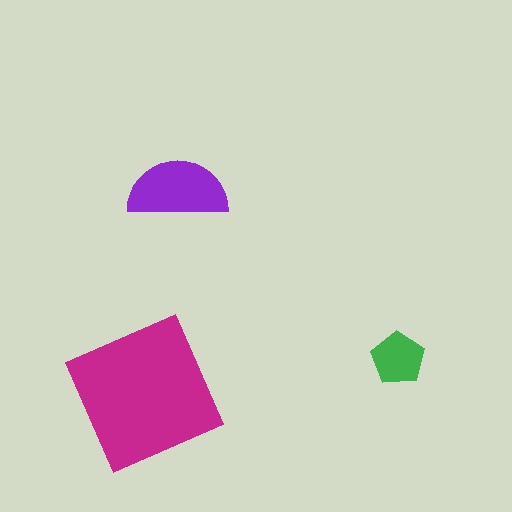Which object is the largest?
The magenta square.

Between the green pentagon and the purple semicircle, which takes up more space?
The purple semicircle.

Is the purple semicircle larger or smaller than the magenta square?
Smaller.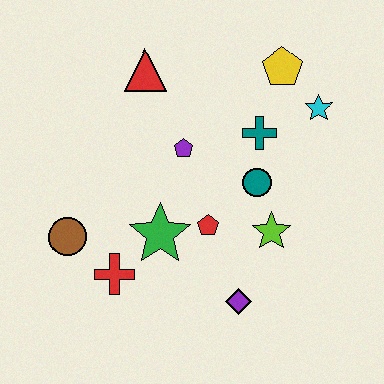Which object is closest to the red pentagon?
The green star is closest to the red pentagon.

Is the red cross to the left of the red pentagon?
Yes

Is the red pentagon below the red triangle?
Yes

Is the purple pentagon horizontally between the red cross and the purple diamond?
Yes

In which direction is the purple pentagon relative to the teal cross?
The purple pentagon is to the left of the teal cross.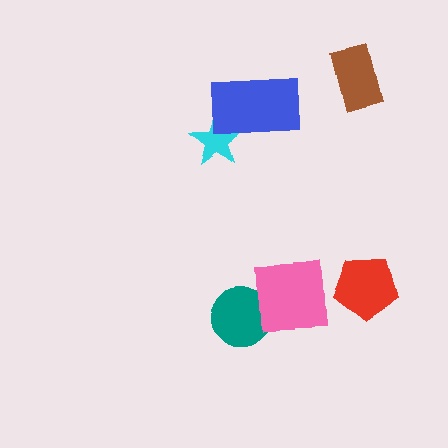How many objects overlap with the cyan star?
1 object overlaps with the cyan star.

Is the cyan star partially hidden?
Yes, it is partially covered by another shape.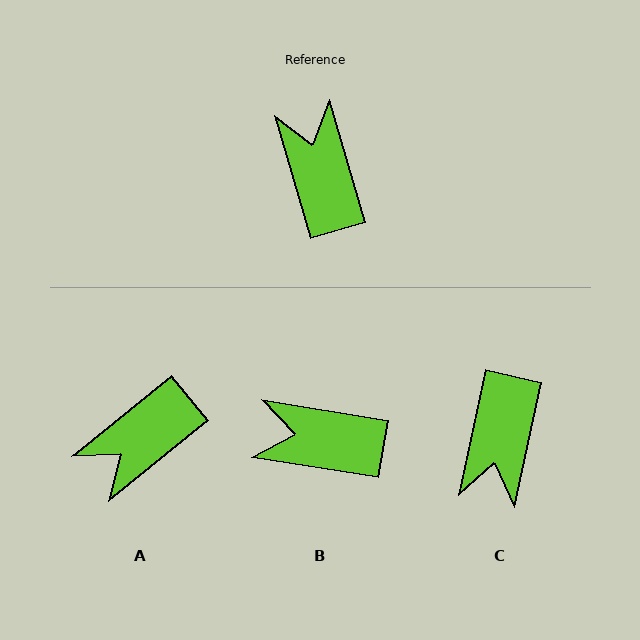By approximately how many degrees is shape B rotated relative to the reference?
Approximately 64 degrees counter-clockwise.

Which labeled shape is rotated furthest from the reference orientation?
C, about 151 degrees away.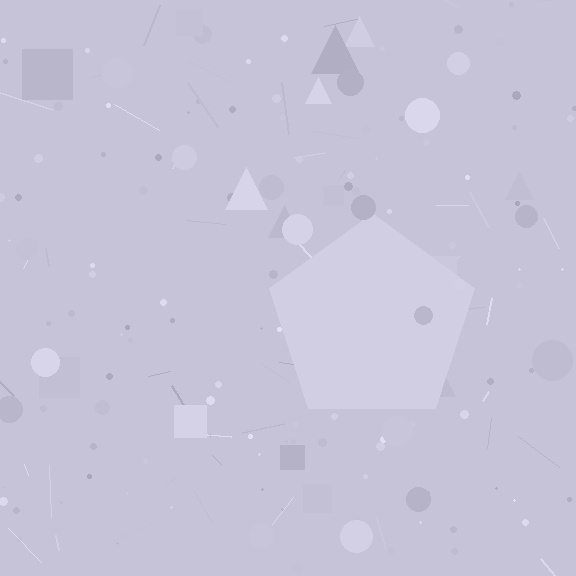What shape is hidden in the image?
A pentagon is hidden in the image.